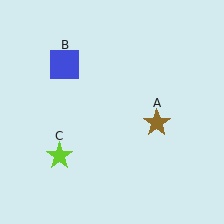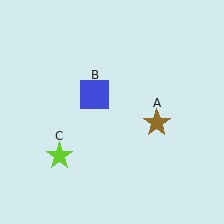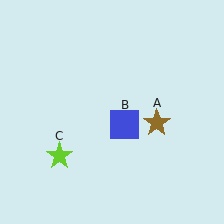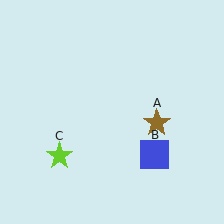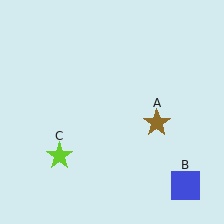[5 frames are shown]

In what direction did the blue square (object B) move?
The blue square (object B) moved down and to the right.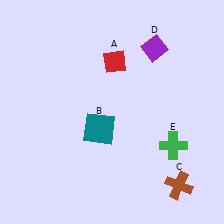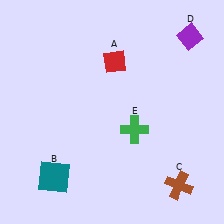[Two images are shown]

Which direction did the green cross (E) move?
The green cross (E) moved left.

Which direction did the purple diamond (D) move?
The purple diamond (D) moved right.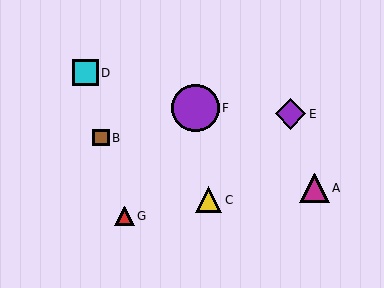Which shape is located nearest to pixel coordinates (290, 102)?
The purple diamond (labeled E) at (291, 114) is nearest to that location.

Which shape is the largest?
The purple circle (labeled F) is the largest.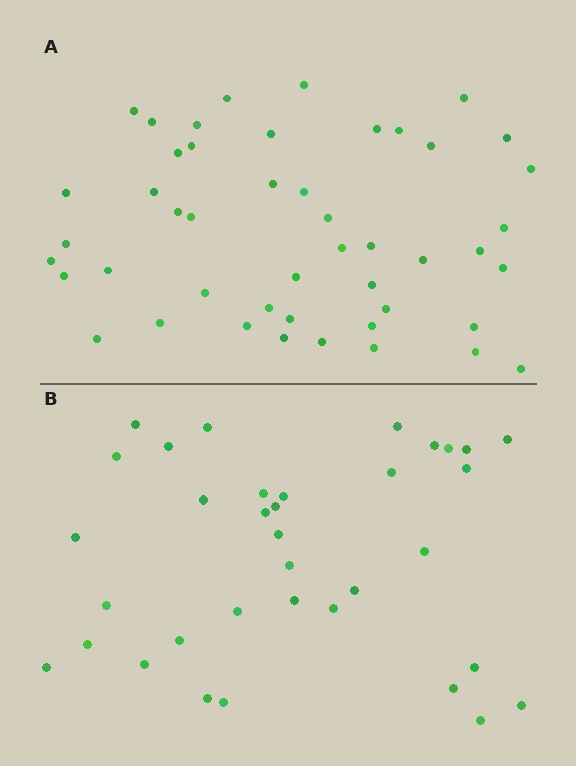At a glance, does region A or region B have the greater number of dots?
Region A (the top region) has more dots.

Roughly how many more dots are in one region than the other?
Region A has roughly 12 or so more dots than region B.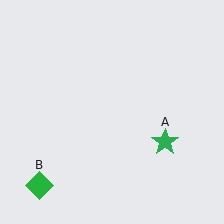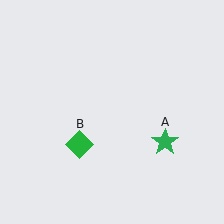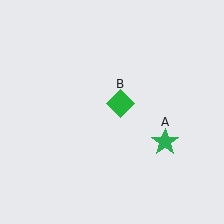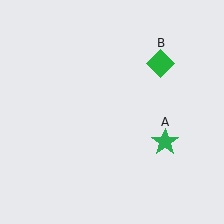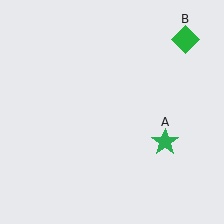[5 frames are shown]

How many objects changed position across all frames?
1 object changed position: green diamond (object B).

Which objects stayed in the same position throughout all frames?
Green star (object A) remained stationary.